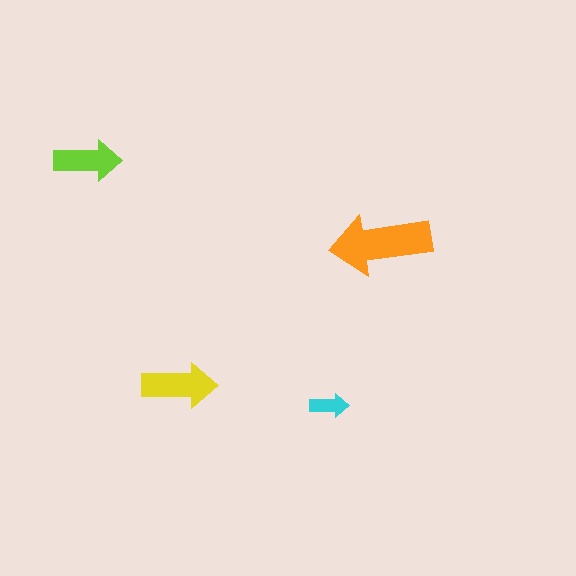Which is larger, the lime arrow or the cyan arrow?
The lime one.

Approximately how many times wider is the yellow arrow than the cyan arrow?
About 2 times wider.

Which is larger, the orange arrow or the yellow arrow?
The orange one.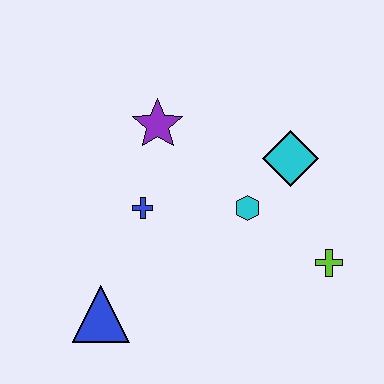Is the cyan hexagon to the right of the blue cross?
Yes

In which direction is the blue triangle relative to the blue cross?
The blue triangle is below the blue cross.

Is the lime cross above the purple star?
No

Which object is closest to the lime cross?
The cyan hexagon is closest to the lime cross.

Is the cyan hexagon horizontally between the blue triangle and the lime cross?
Yes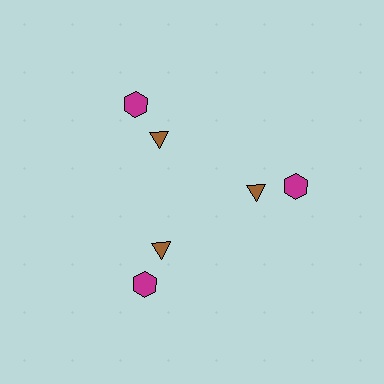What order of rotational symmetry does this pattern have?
This pattern has 3-fold rotational symmetry.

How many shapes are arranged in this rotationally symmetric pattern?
There are 6 shapes, arranged in 3 groups of 2.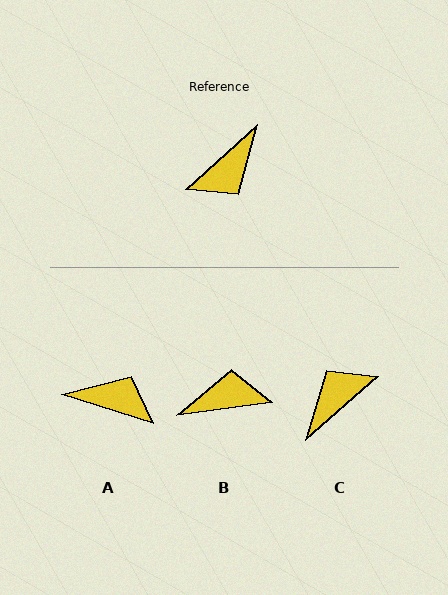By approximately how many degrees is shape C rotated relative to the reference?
Approximately 179 degrees counter-clockwise.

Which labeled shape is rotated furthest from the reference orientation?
C, about 179 degrees away.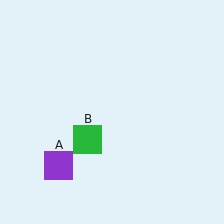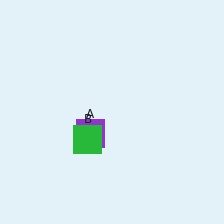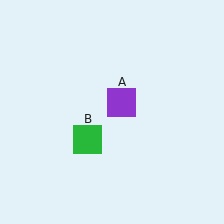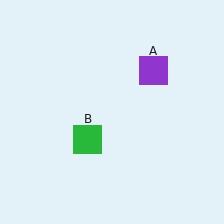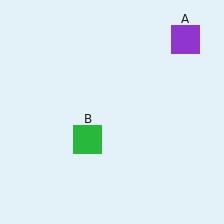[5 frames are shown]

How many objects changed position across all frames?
1 object changed position: purple square (object A).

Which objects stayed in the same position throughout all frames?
Green square (object B) remained stationary.